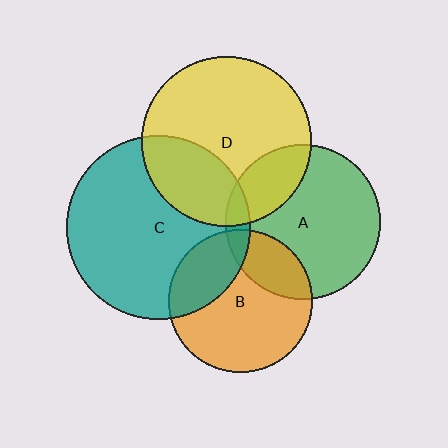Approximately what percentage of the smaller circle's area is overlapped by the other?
Approximately 20%.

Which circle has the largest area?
Circle C (teal).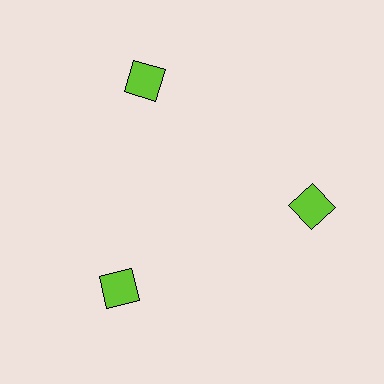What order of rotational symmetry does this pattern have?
This pattern has 3-fold rotational symmetry.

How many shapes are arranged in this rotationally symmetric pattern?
There are 3 shapes, arranged in 3 groups of 1.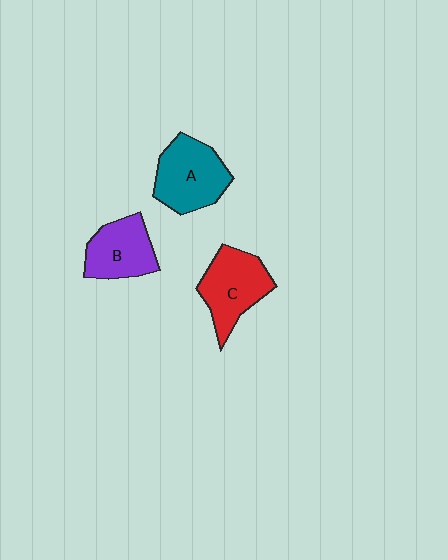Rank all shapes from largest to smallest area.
From largest to smallest: A (teal), C (red), B (purple).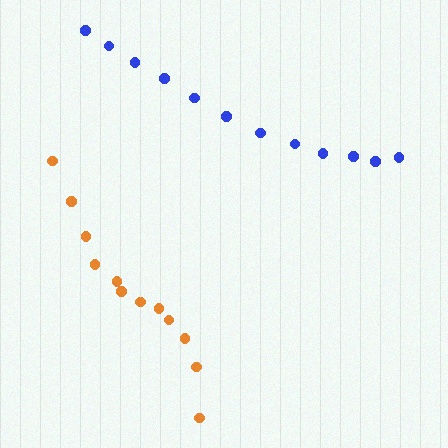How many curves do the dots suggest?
There are 2 distinct paths.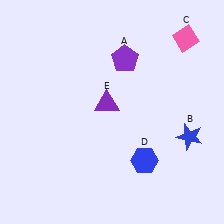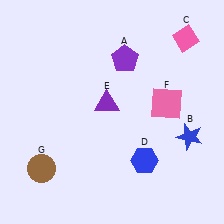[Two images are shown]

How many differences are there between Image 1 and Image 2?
There are 2 differences between the two images.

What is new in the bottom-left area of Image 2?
A brown circle (G) was added in the bottom-left area of Image 2.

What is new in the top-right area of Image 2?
A pink square (F) was added in the top-right area of Image 2.